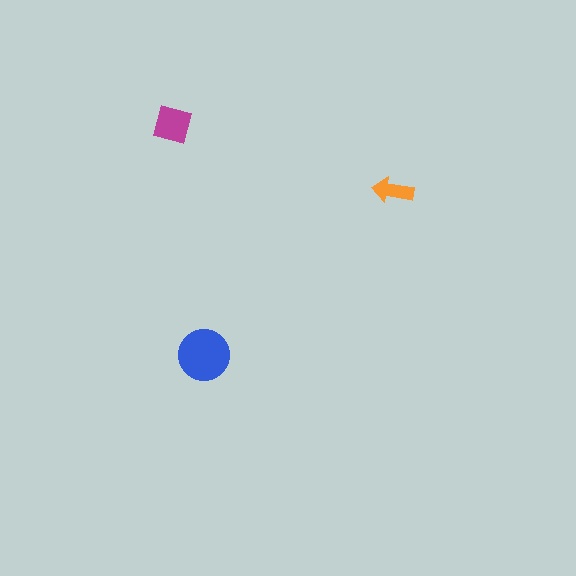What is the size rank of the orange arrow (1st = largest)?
3rd.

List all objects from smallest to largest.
The orange arrow, the magenta square, the blue circle.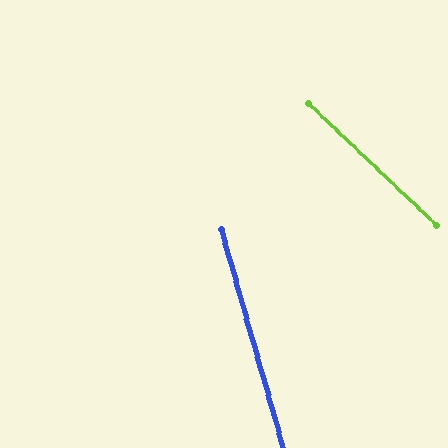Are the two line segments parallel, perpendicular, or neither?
Neither parallel nor perpendicular — they differ by about 31°.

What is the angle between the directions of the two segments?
Approximately 31 degrees.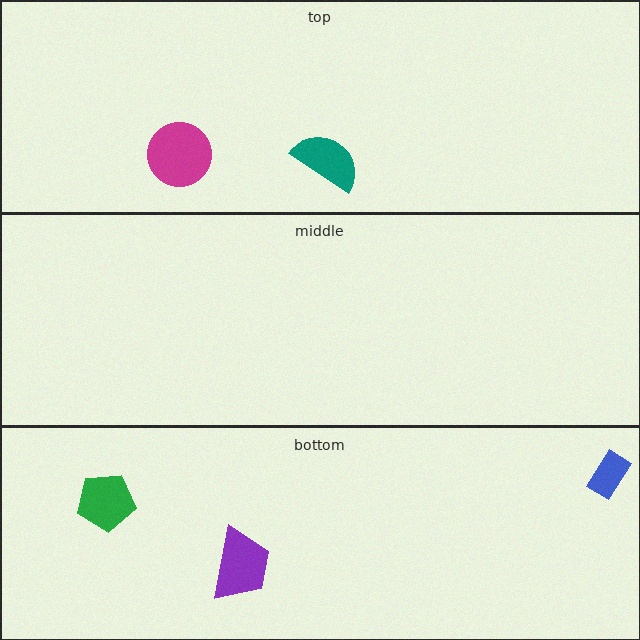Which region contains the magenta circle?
The top region.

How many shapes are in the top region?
2.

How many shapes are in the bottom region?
3.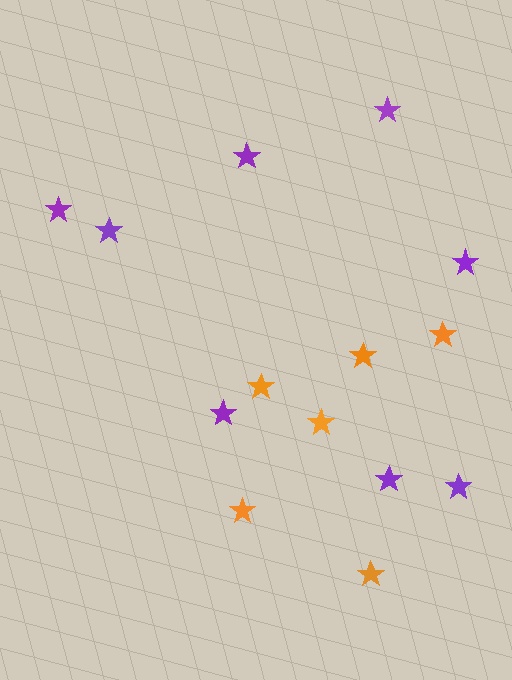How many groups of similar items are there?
There are 2 groups: one group of orange stars (6) and one group of purple stars (8).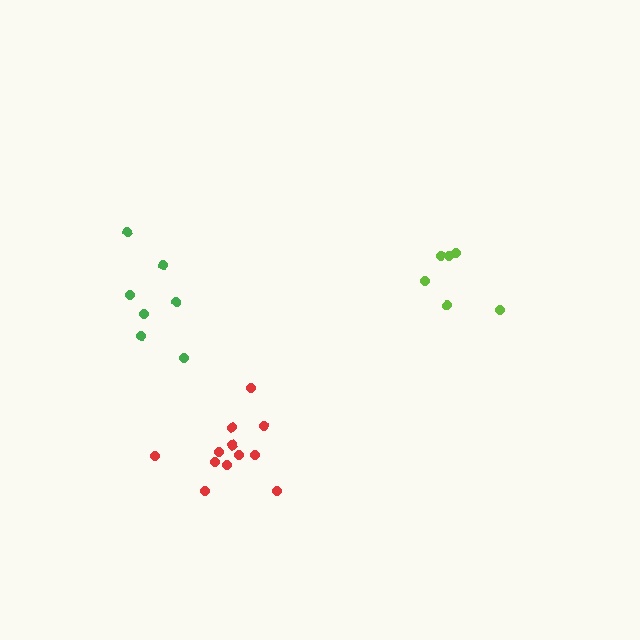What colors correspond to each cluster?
The clusters are colored: green, lime, red.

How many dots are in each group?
Group 1: 7 dots, Group 2: 6 dots, Group 3: 12 dots (25 total).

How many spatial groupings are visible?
There are 3 spatial groupings.